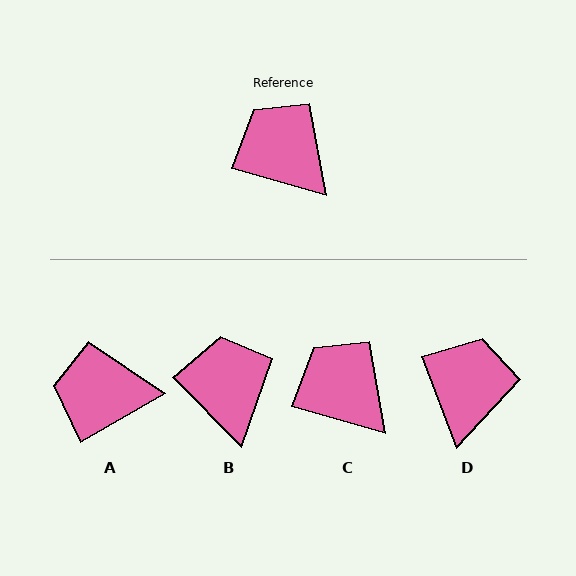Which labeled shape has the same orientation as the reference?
C.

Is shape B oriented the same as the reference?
No, it is off by about 29 degrees.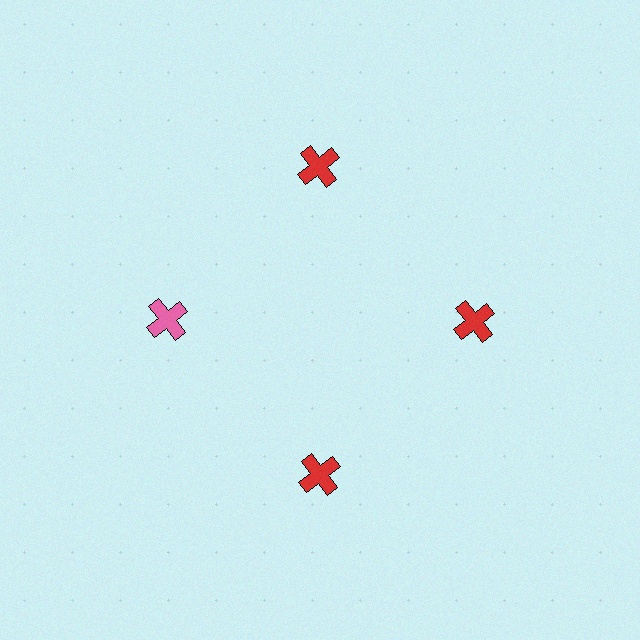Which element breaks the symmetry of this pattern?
The pink cross at roughly the 9 o'clock position breaks the symmetry. All other shapes are red crosses.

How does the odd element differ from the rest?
It has a different color: pink instead of red.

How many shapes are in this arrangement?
There are 4 shapes arranged in a ring pattern.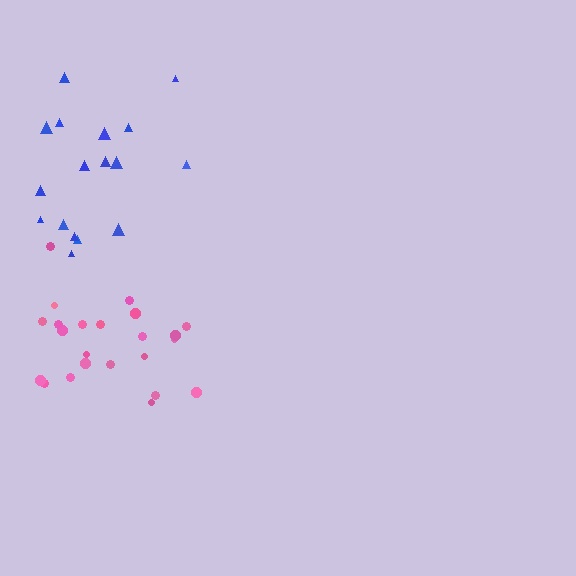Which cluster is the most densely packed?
Pink.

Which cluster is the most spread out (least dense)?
Blue.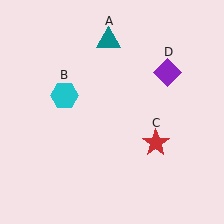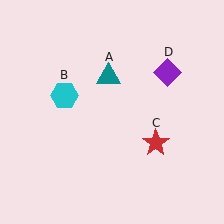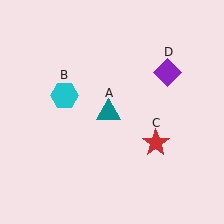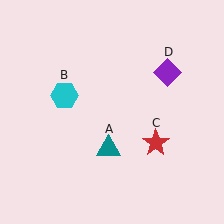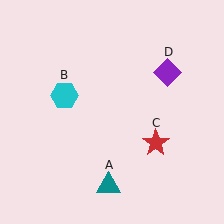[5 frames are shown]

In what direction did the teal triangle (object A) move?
The teal triangle (object A) moved down.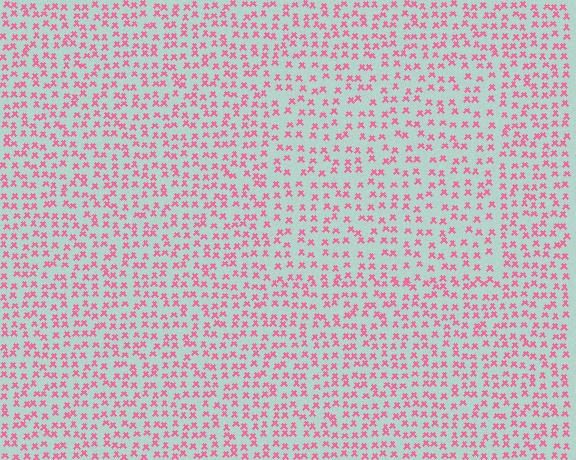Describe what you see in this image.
The image contains small pink elements arranged at two different densities. A rectangle-shaped region is visible where the elements are less densely packed than the surrounding area.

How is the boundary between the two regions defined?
The boundary is defined by a change in element density (approximately 1.4x ratio). All elements are the same color, size, and shape.